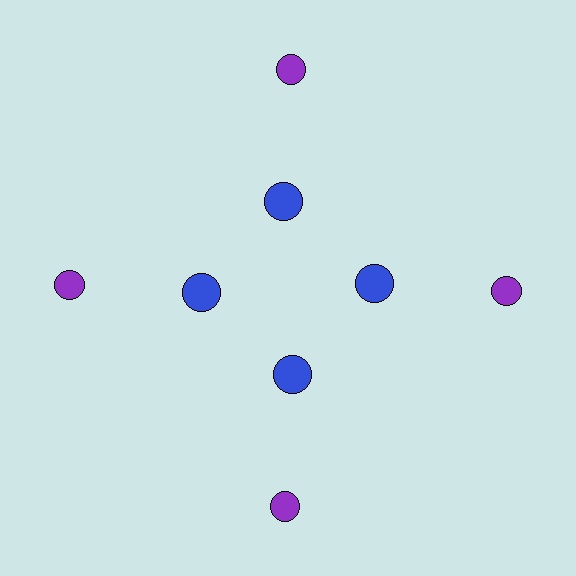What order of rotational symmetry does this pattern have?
This pattern has 4-fold rotational symmetry.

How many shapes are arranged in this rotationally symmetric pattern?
There are 8 shapes, arranged in 4 groups of 2.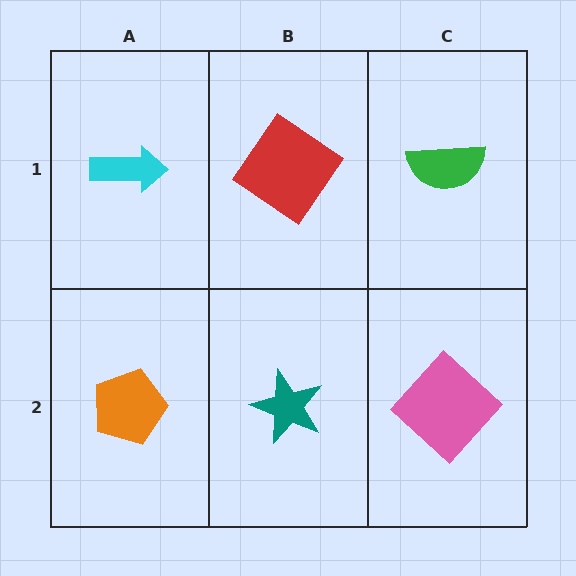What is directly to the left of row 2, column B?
An orange pentagon.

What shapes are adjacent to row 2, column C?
A green semicircle (row 1, column C), a teal star (row 2, column B).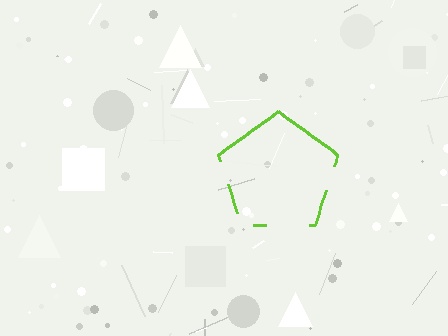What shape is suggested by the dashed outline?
The dashed outline suggests a pentagon.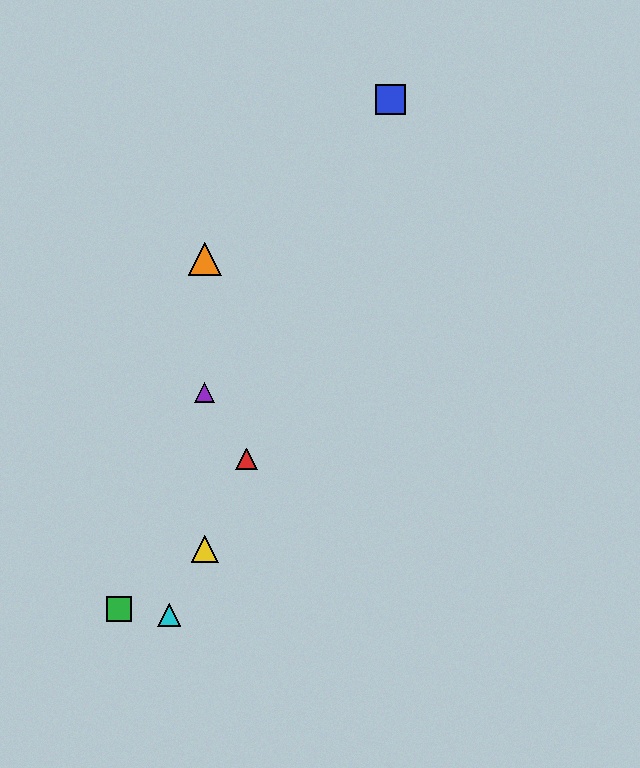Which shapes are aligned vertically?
The yellow triangle, the purple triangle, the orange triangle are aligned vertically.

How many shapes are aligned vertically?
3 shapes (the yellow triangle, the purple triangle, the orange triangle) are aligned vertically.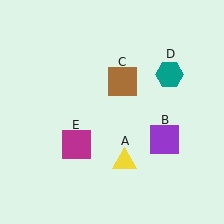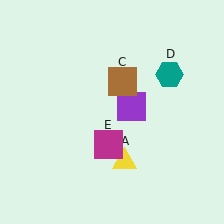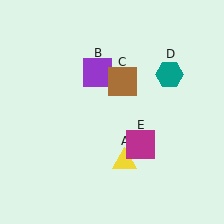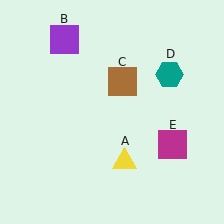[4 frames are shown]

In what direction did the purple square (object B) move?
The purple square (object B) moved up and to the left.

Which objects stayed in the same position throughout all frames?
Yellow triangle (object A) and brown square (object C) and teal hexagon (object D) remained stationary.